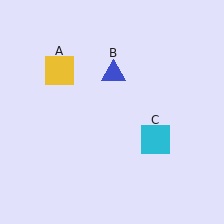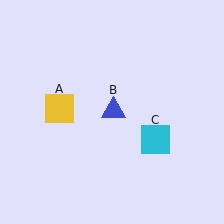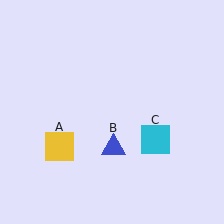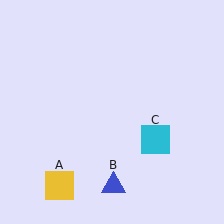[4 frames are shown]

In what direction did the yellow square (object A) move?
The yellow square (object A) moved down.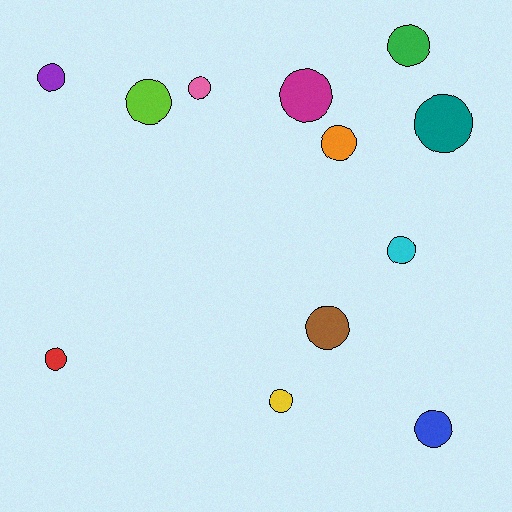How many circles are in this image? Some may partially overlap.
There are 12 circles.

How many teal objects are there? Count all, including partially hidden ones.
There is 1 teal object.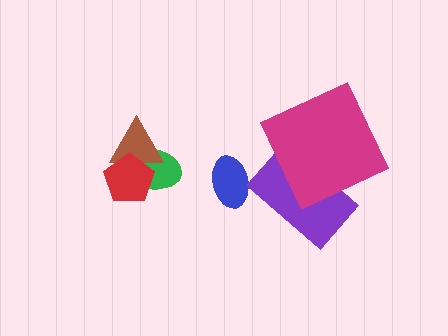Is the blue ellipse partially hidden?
No, no other shape covers it.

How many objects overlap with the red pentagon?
2 objects overlap with the red pentagon.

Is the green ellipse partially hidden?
Yes, it is partially covered by another shape.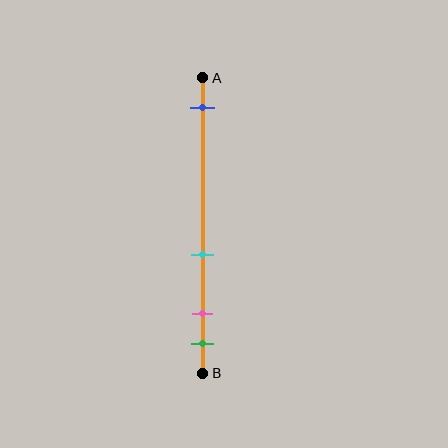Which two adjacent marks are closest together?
The pink and green marks are the closest adjacent pair.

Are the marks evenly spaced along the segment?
No, the marks are not evenly spaced.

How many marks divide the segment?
There are 4 marks dividing the segment.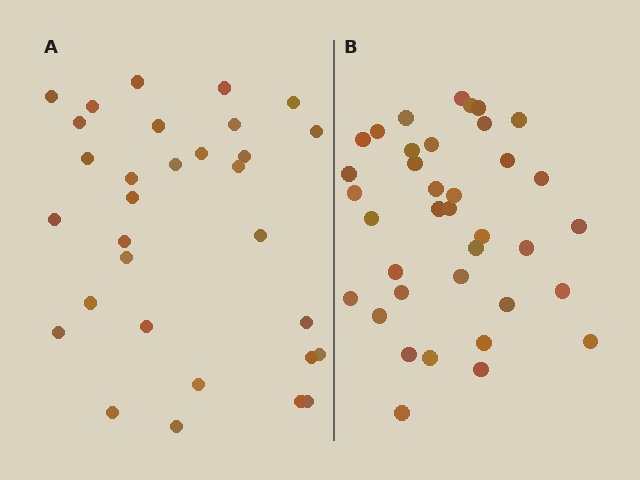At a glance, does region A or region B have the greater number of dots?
Region B (the right region) has more dots.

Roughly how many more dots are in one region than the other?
Region B has about 6 more dots than region A.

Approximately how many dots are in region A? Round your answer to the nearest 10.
About 30 dots. (The exact count is 31, which rounds to 30.)